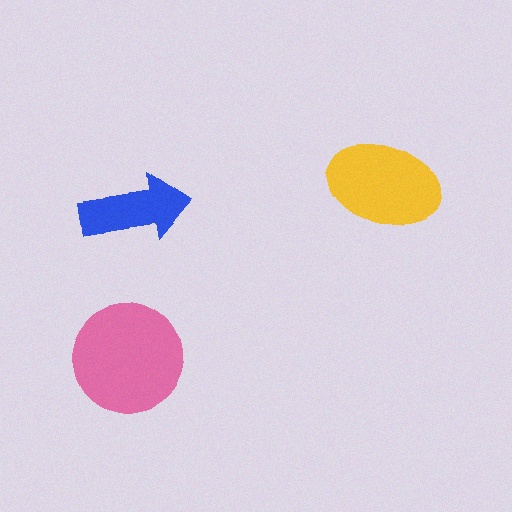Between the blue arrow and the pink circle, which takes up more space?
The pink circle.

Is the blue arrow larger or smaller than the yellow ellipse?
Smaller.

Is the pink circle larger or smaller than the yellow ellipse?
Larger.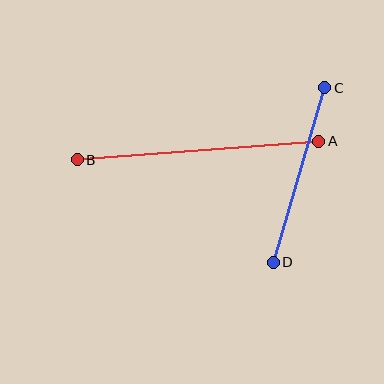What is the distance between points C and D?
The distance is approximately 182 pixels.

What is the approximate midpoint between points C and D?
The midpoint is at approximately (299, 175) pixels.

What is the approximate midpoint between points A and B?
The midpoint is at approximately (198, 150) pixels.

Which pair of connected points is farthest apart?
Points A and B are farthest apart.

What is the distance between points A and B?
The distance is approximately 242 pixels.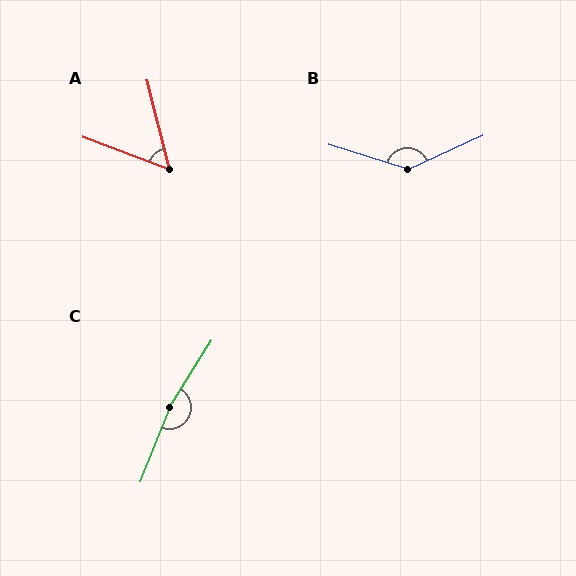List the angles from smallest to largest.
A (55°), B (138°), C (170°).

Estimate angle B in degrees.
Approximately 138 degrees.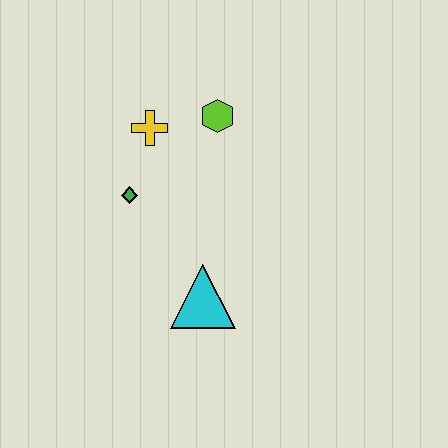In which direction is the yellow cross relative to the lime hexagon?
The yellow cross is to the left of the lime hexagon.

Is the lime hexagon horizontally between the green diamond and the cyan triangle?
No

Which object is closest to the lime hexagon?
The yellow cross is closest to the lime hexagon.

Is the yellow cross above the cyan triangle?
Yes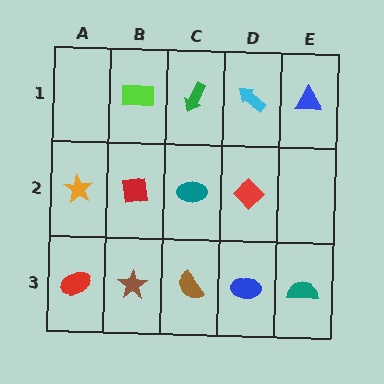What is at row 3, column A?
A red ellipse.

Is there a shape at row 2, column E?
No, that cell is empty.